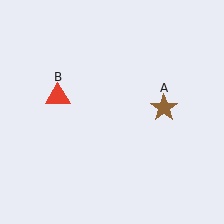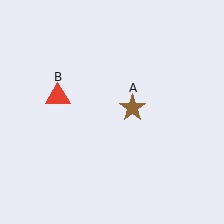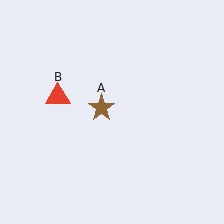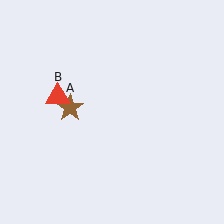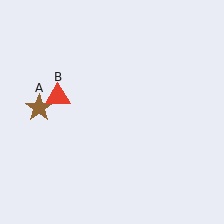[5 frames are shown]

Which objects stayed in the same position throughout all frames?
Red triangle (object B) remained stationary.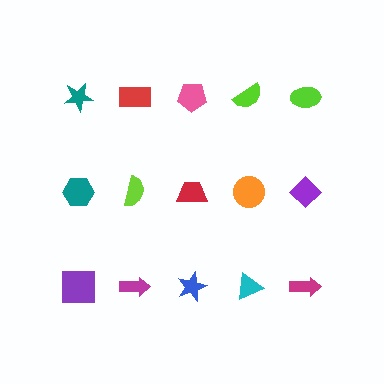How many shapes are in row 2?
5 shapes.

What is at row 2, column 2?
A lime semicircle.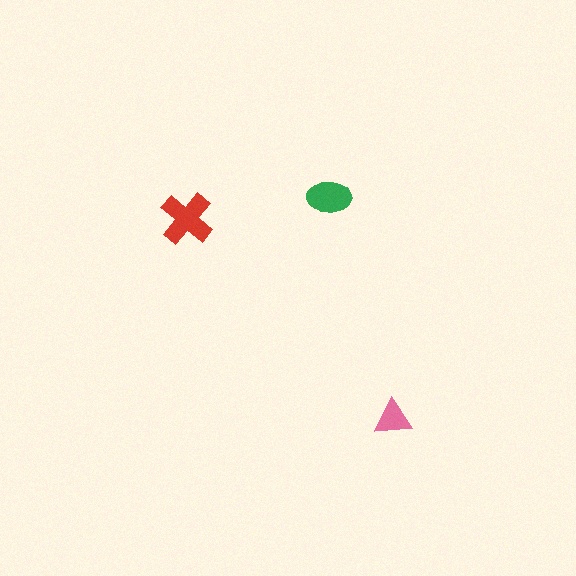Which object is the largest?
The red cross.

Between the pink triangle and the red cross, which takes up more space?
The red cross.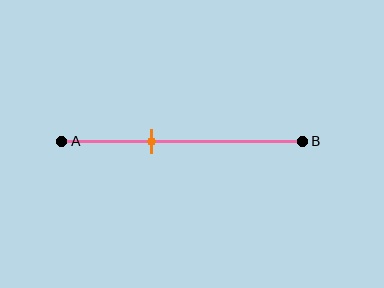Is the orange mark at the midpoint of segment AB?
No, the mark is at about 35% from A, not at the 50% midpoint.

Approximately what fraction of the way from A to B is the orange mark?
The orange mark is approximately 35% of the way from A to B.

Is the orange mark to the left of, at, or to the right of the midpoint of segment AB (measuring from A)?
The orange mark is to the left of the midpoint of segment AB.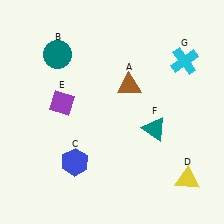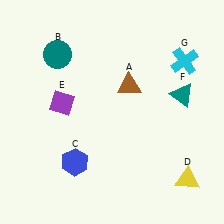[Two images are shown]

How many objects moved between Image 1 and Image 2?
1 object moved between the two images.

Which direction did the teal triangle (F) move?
The teal triangle (F) moved up.